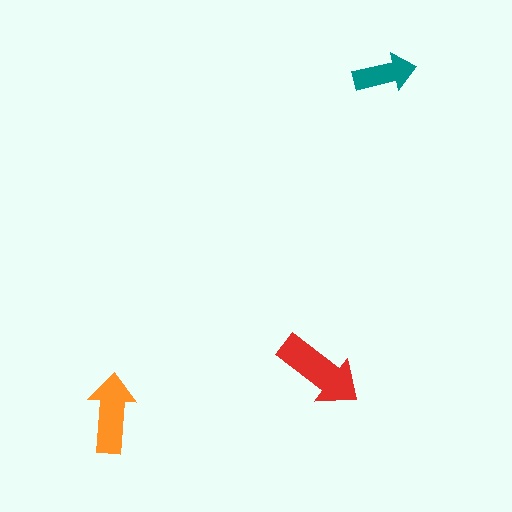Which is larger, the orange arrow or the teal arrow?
The orange one.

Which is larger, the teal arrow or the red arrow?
The red one.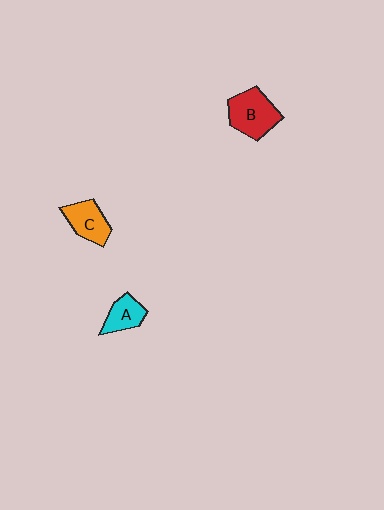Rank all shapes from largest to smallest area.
From largest to smallest: B (red), C (orange), A (cyan).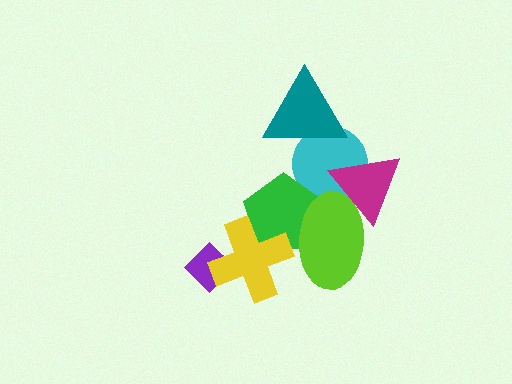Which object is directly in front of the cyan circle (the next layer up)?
The magenta triangle is directly in front of the cyan circle.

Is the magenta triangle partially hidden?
Yes, it is partially covered by another shape.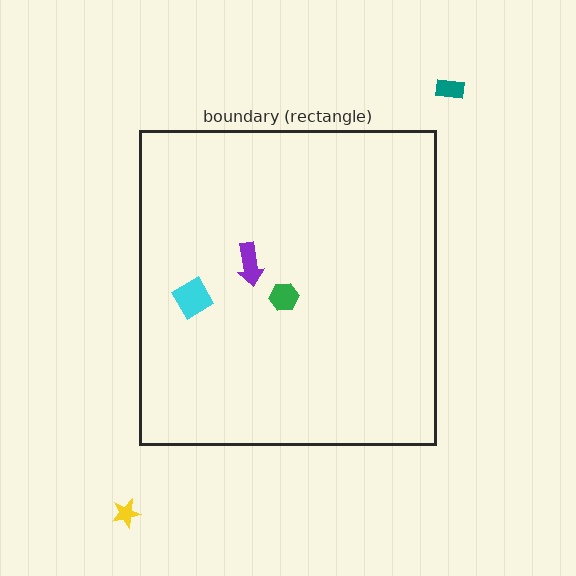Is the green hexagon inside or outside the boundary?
Inside.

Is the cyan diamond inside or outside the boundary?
Inside.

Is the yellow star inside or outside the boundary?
Outside.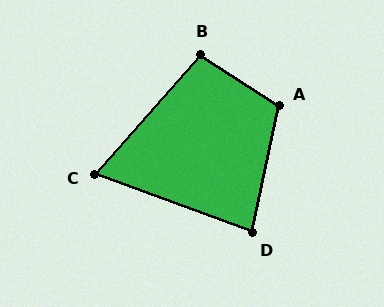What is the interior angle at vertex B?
Approximately 98 degrees (obtuse).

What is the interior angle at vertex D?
Approximately 82 degrees (acute).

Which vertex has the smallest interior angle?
C, at approximately 69 degrees.